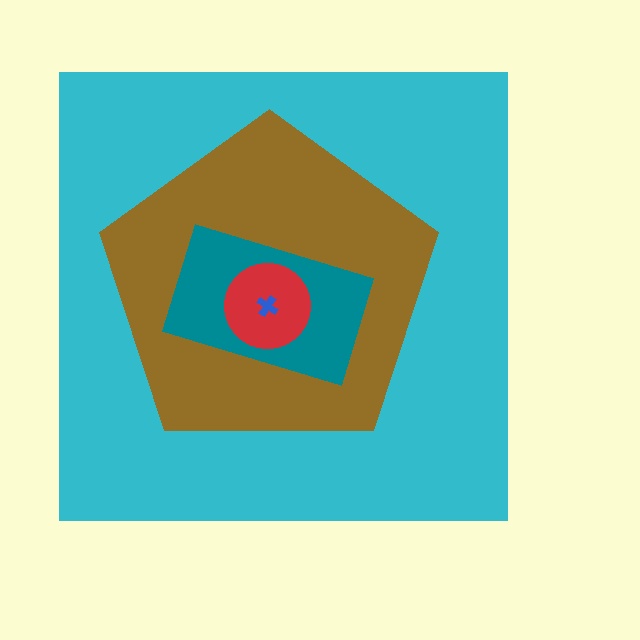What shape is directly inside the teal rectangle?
The red circle.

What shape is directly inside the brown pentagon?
The teal rectangle.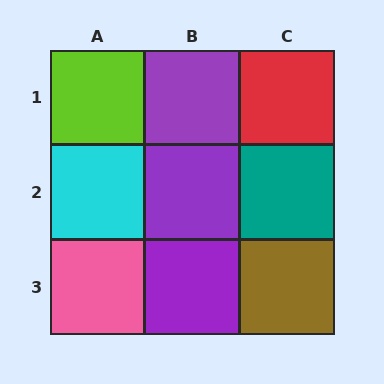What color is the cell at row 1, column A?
Lime.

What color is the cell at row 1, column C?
Red.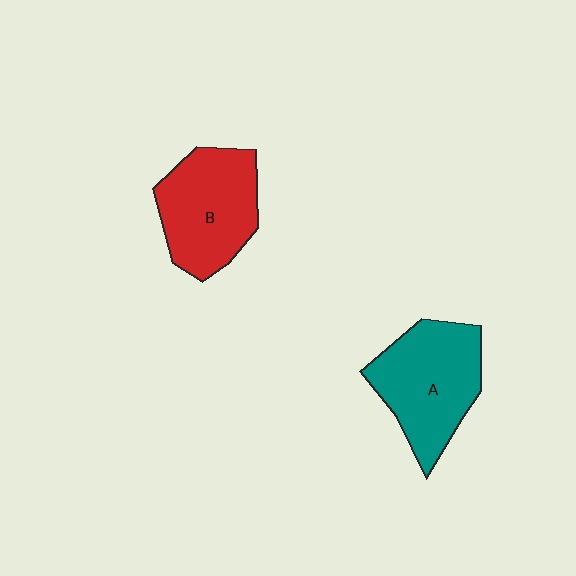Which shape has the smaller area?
Shape B (red).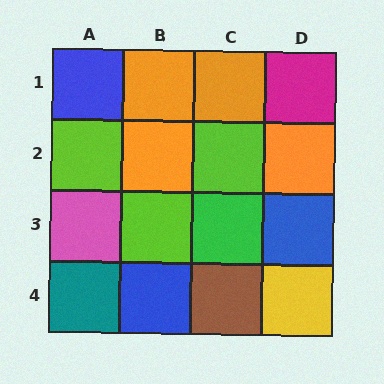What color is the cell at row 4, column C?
Brown.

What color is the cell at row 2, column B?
Orange.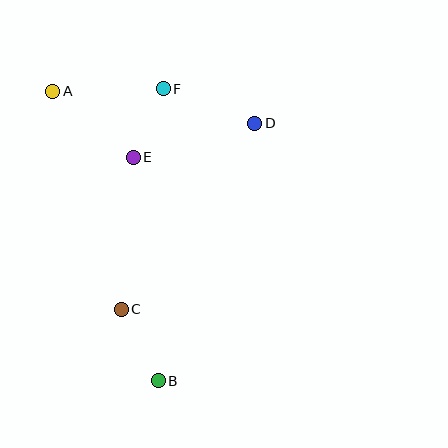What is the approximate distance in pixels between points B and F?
The distance between B and F is approximately 292 pixels.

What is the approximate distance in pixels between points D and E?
The distance between D and E is approximately 126 pixels.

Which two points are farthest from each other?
Points A and B are farthest from each other.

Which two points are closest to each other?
Points E and F are closest to each other.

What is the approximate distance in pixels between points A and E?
The distance between A and E is approximately 104 pixels.